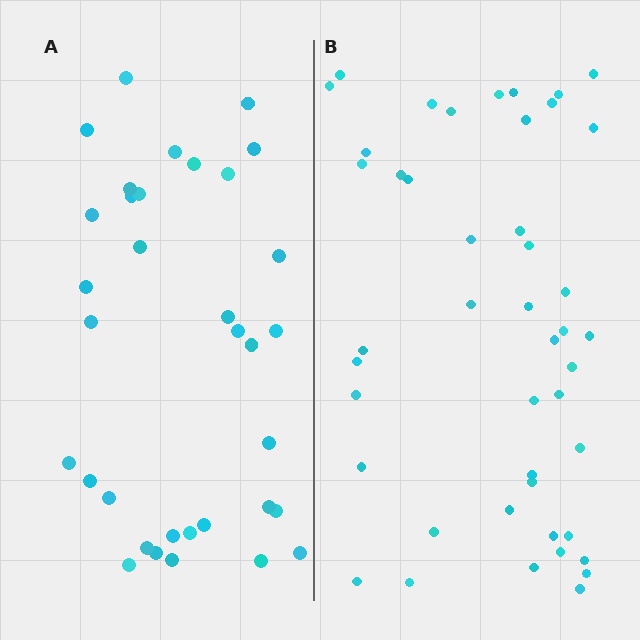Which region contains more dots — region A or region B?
Region B (the right region) has more dots.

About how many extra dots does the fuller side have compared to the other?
Region B has roughly 12 or so more dots than region A.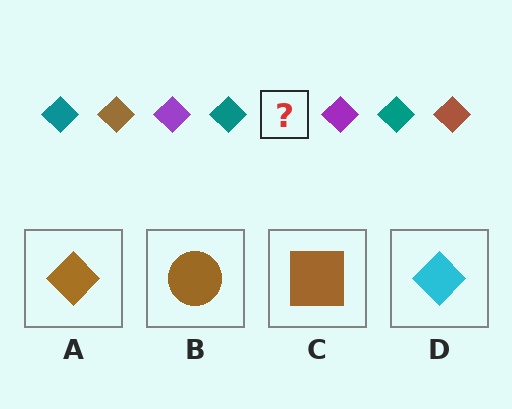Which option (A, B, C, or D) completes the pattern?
A.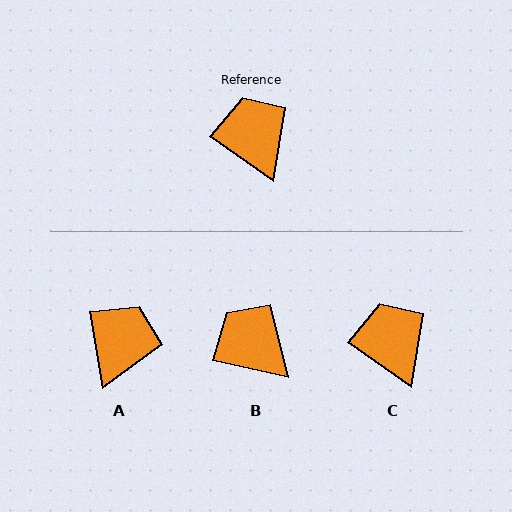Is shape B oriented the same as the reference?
No, it is off by about 24 degrees.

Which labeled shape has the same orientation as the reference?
C.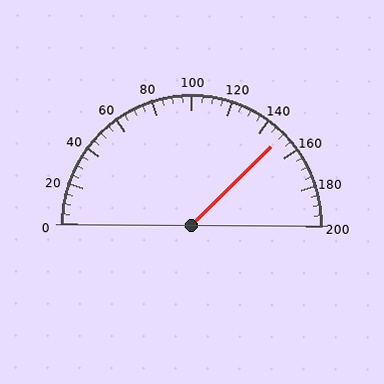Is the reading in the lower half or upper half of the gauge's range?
The reading is in the upper half of the range (0 to 200).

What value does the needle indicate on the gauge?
The needle indicates approximately 150.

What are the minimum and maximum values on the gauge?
The gauge ranges from 0 to 200.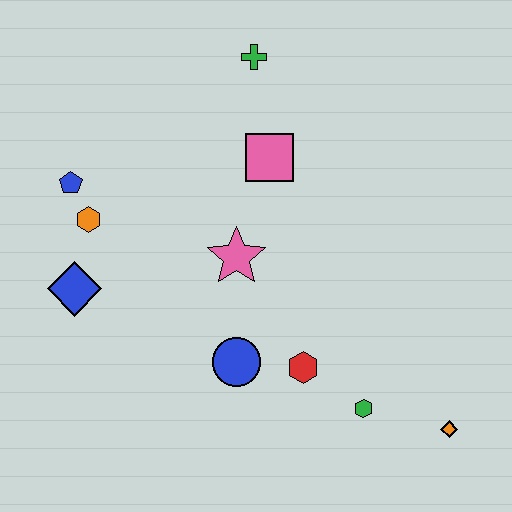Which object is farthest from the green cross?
The orange diamond is farthest from the green cross.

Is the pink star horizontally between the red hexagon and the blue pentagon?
Yes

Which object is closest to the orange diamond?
The green hexagon is closest to the orange diamond.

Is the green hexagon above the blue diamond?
No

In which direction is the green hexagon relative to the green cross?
The green hexagon is below the green cross.